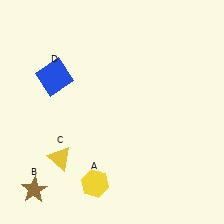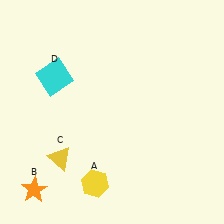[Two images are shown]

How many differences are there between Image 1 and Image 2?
There are 2 differences between the two images.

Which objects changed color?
B changed from brown to orange. D changed from blue to cyan.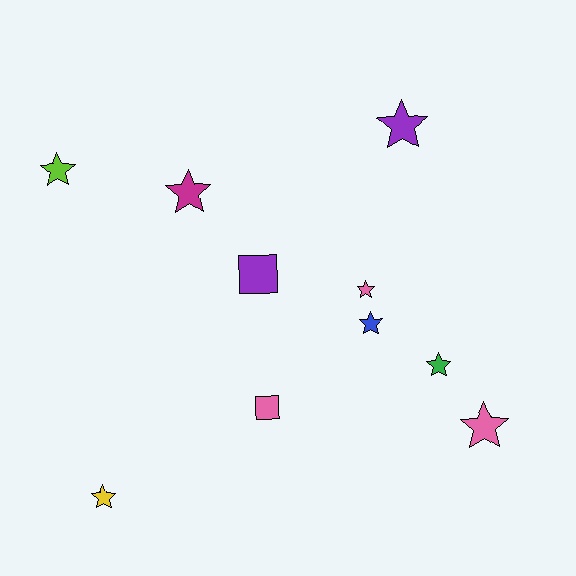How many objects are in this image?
There are 10 objects.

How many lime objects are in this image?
There is 1 lime object.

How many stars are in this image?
There are 8 stars.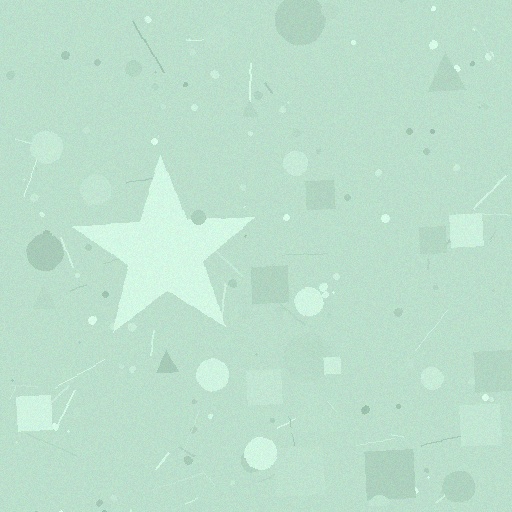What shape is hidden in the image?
A star is hidden in the image.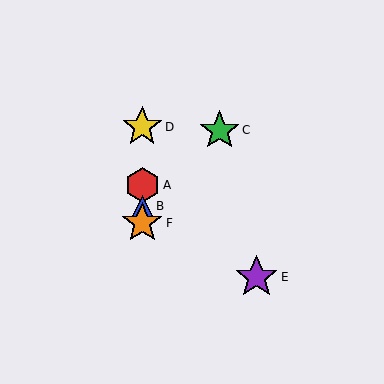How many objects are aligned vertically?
4 objects (A, B, D, F) are aligned vertically.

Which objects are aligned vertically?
Objects A, B, D, F are aligned vertically.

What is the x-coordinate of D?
Object D is at x≈142.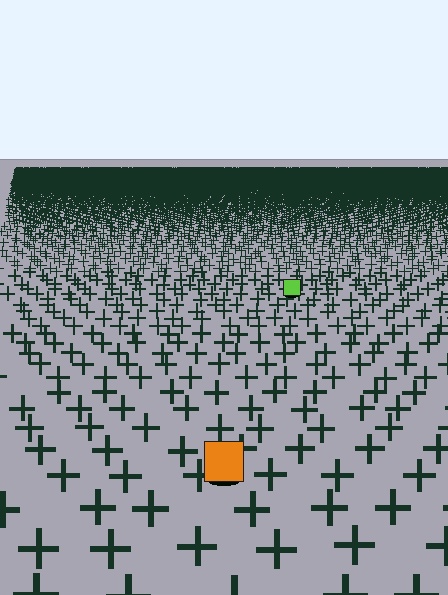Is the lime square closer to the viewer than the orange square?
No. The orange square is closer — you can tell from the texture gradient: the ground texture is coarser near it.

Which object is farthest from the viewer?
The lime square is farthest from the viewer. It appears smaller and the ground texture around it is denser.